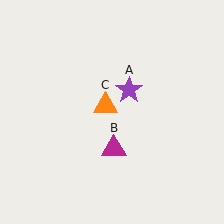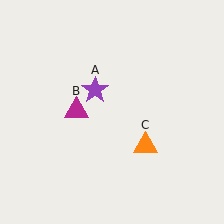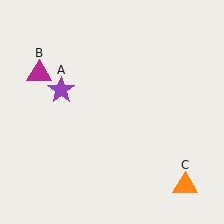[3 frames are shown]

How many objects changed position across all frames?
3 objects changed position: purple star (object A), magenta triangle (object B), orange triangle (object C).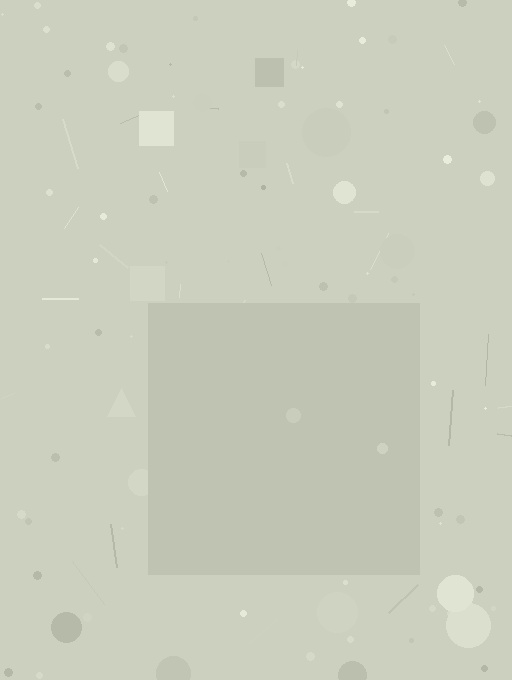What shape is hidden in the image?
A square is hidden in the image.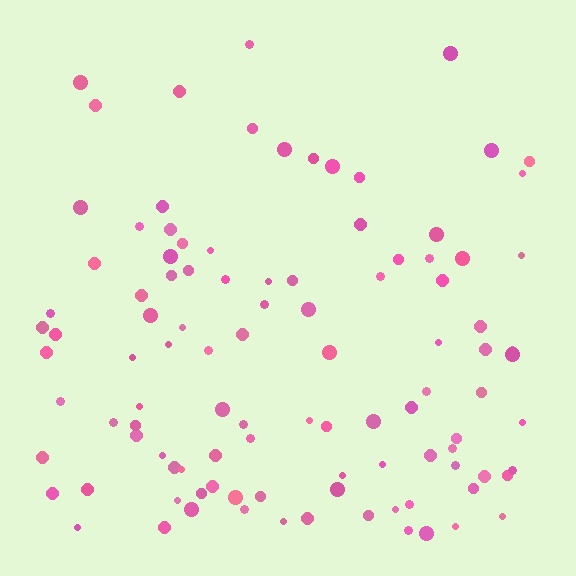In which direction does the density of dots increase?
From top to bottom, with the bottom side densest.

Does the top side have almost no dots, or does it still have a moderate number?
Still a moderate number, just noticeably fewer than the bottom.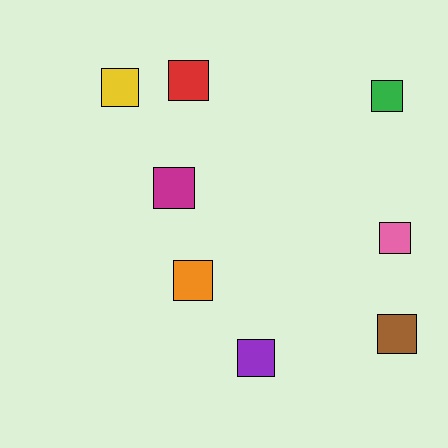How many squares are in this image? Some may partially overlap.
There are 8 squares.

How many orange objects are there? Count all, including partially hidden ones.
There is 1 orange object.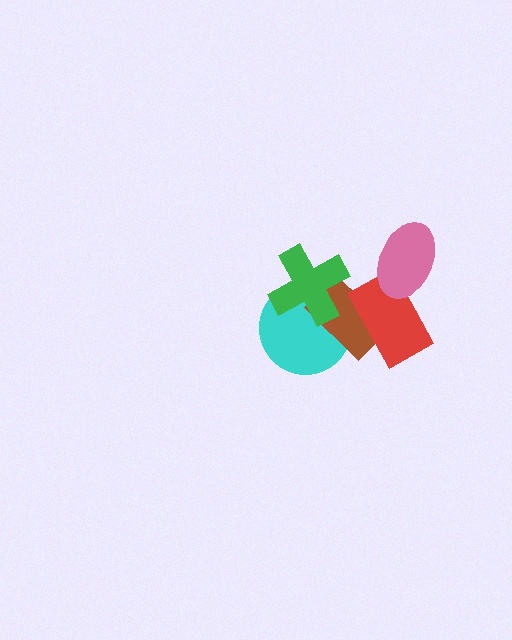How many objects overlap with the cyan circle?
2 objects overlap with the cyan circle.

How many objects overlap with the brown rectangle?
3 objects overlap with the brown rectangle.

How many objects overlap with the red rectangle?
2 objects overlap with the red rectangle.